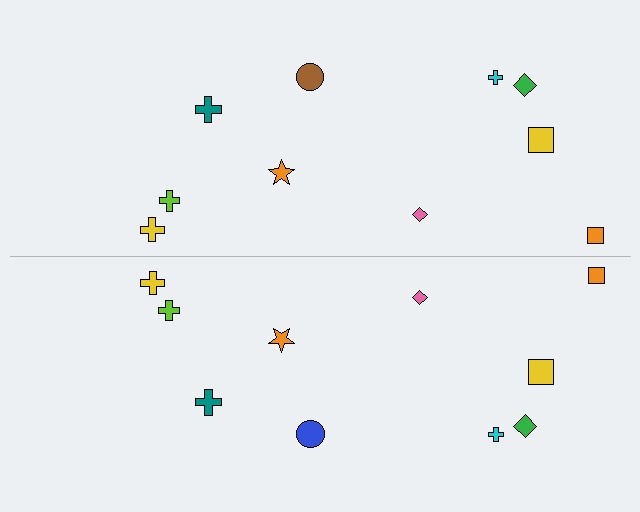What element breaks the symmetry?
The blue circle on the bottom side breaks the symmetry — its mirror counterpart is brown.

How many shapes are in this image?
There are 20 shapes in this image.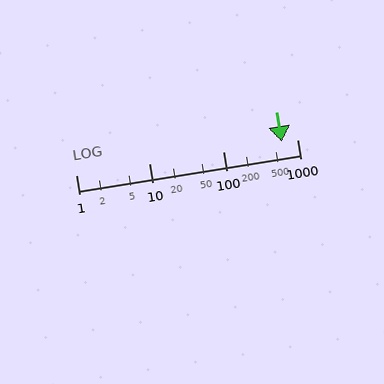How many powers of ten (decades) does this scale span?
The scale spans 3 decades, from 1 to 1000.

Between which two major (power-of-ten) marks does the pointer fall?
The pointer is between 100 and 1000.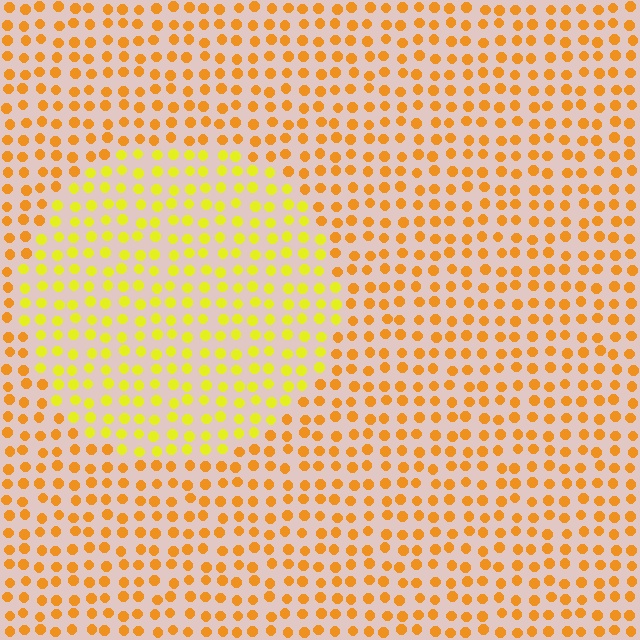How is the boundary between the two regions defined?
The boundary is defined purely by a slight shift in hue (about 30 degrees). Spacing, size, and orientation are identical on both sides.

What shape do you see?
I see a circle.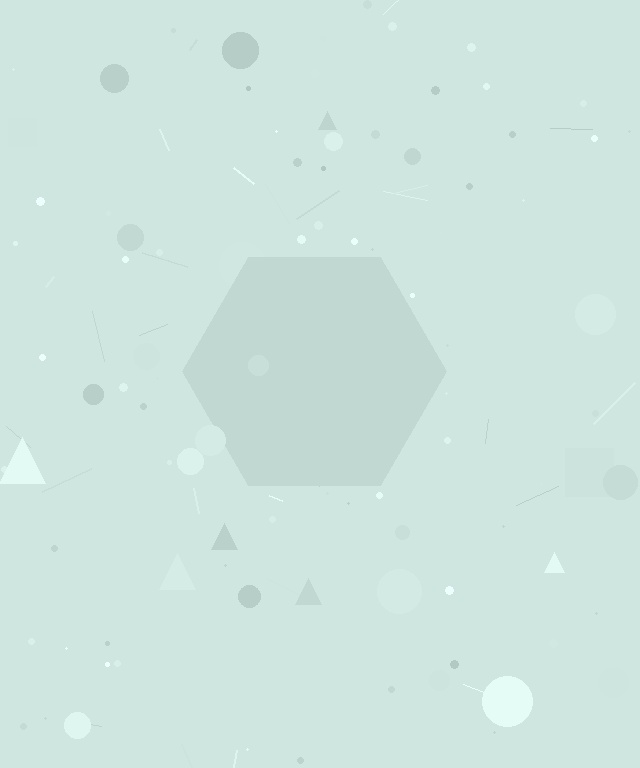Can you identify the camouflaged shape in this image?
The camouflaged shape is a hexagon.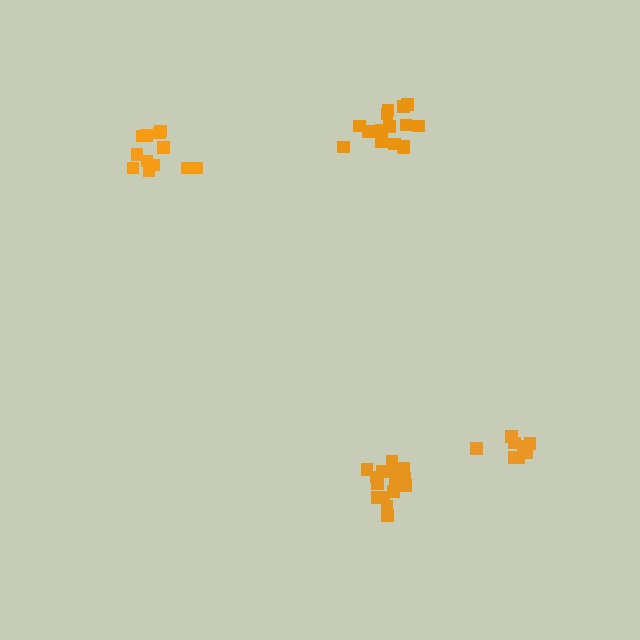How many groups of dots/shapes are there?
There are 4 groups.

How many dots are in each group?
Group 1: 15 dots, Group 2: 9 dots, Group 3: 12 dots, Group 4: 15 dots (51 total).